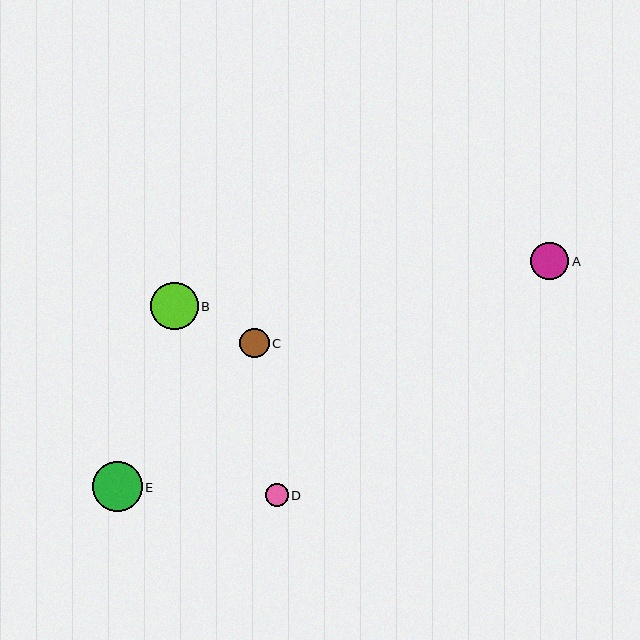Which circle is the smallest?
Circle D is the smallest with a size of approximately 23 pixels.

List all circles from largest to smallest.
From largest to smallest: E, B, A, C, D.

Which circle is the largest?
Circle E is the largest with a size of approximately 50 pixels.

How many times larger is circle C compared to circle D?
Circle C is approximately 1.3 times the size of circle D.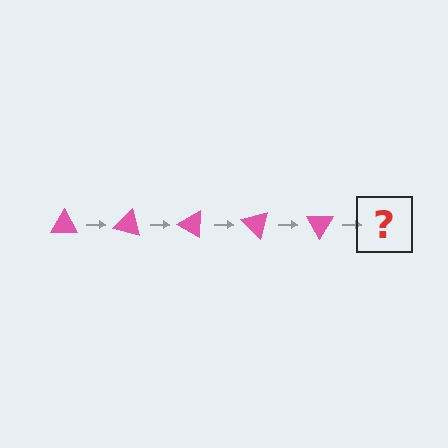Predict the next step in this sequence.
The next step is a pink triangle rotated 75 degrees.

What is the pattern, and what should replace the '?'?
The pattern is that the triangle rotates 15 degrees each step. The '?' should be a pink triangle rotated 75 degrees.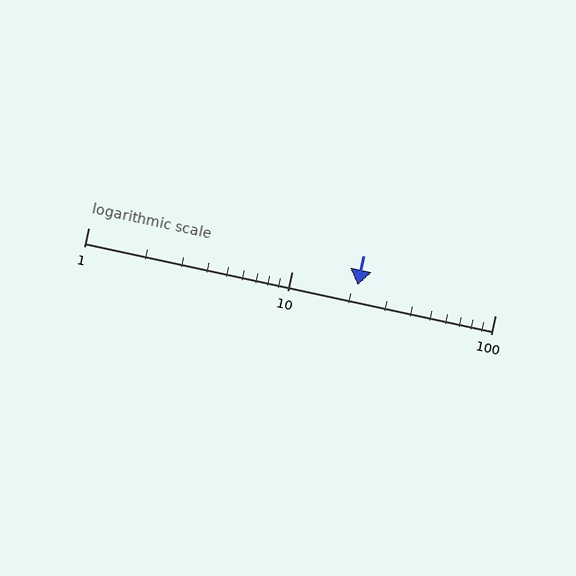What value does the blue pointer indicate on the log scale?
The pointer indicates approximately 21.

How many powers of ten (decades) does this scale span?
The scale spans 2 decades, from 1 to 100.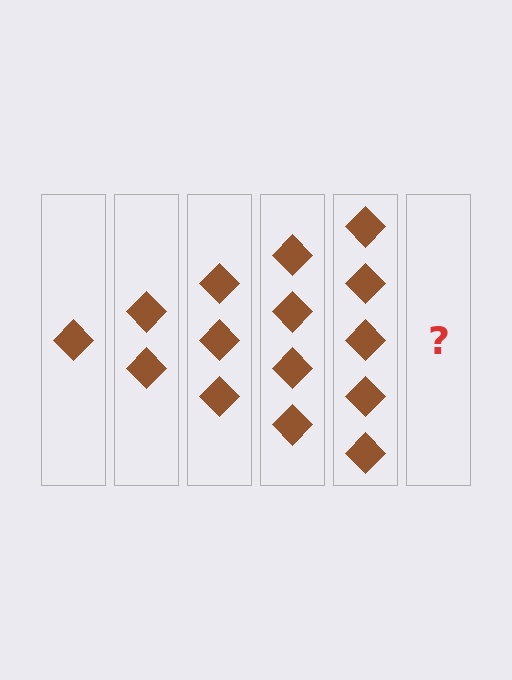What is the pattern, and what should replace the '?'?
The pattern is that each step adds one more diamond. The '?' should be 6 diamonds.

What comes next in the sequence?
The next element should be 6 diamonds.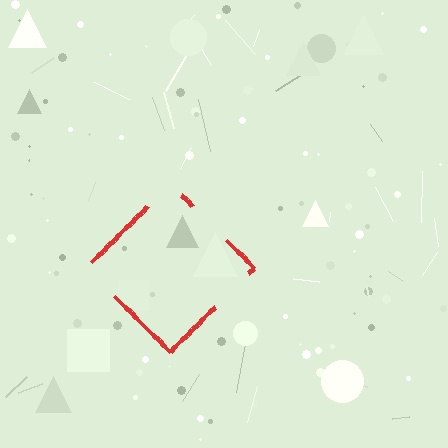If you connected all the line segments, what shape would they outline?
They would outline a diamond.